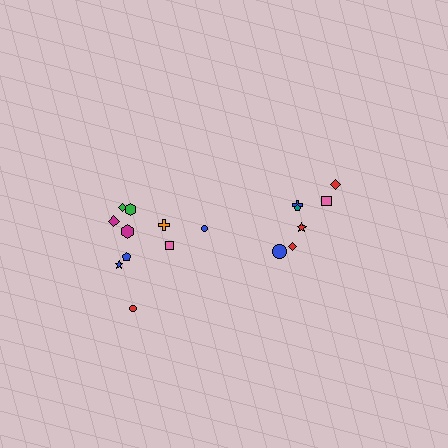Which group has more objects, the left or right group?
The left group.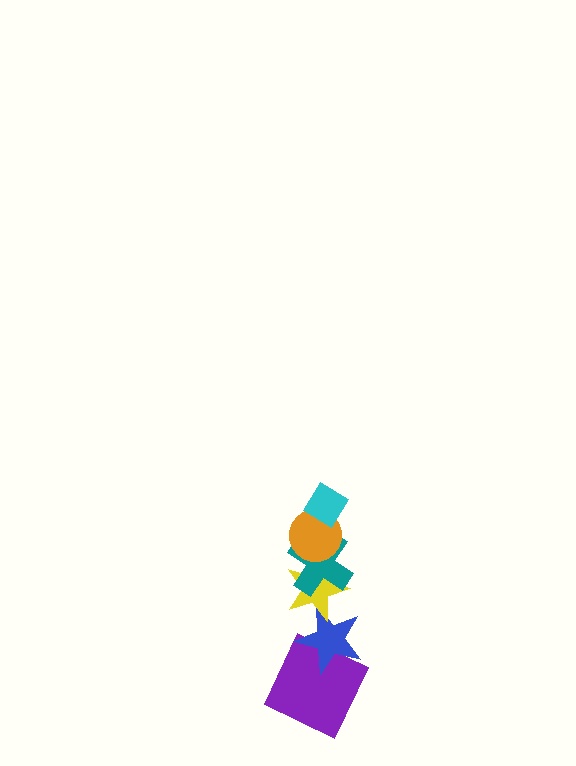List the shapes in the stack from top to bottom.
From top to bottom: the cyan diamond, the orange circle, the teal cross, the yellow star, the blue star, the purple square.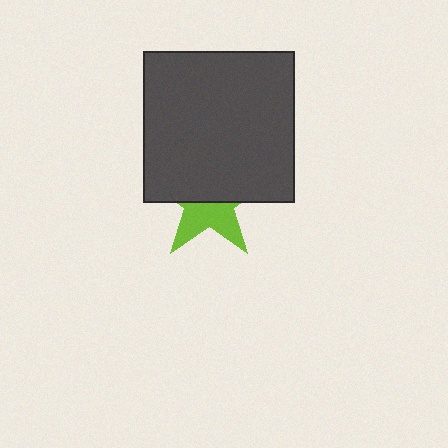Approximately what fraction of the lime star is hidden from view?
Roughly 58% of the lime star is hidden behind the dark gray square.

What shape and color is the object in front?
The object in front is a dark gray square.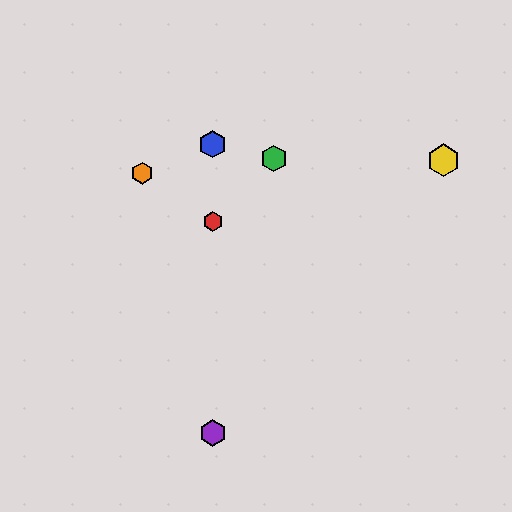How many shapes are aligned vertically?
3 shapes (the red hexagon, the blue hexagon, the purple hexagon) are aligned vertically.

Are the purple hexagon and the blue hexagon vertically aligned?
Yes, both are at x≈213.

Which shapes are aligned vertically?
The red hexagon, the blue hexagon, the purple hexagon are aligned vertically.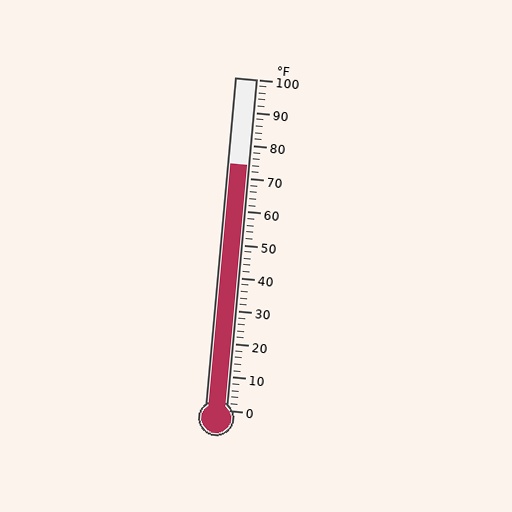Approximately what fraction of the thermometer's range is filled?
The thermometer is filled to approximately 75% of its range.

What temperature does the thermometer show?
The thermometer shows approximately 74°F.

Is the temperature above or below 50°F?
The temperature is above 50°F.